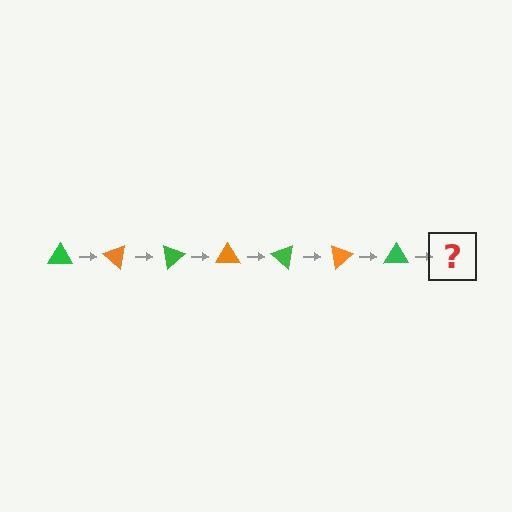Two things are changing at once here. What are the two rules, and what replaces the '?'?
The two rules are that it rotates 40 degrees each step and the color cycles through green and orange. The '?' should be an orange triangle, rotated 280 degrees from the start.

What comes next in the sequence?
The next element should be an orange triangle, rotated 280 degrees from the start.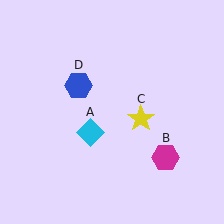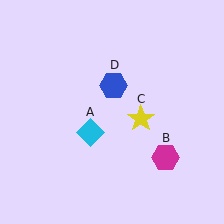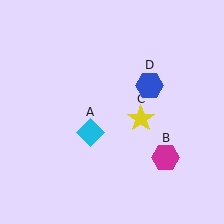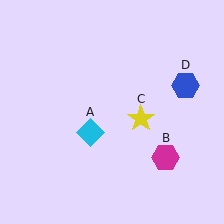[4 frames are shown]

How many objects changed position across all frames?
1 object changed position: blue hexagon (object D).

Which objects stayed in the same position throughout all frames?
Cyan diamond (object A) and magenta hexagon (object B) and yellow star (object C) remained stationary.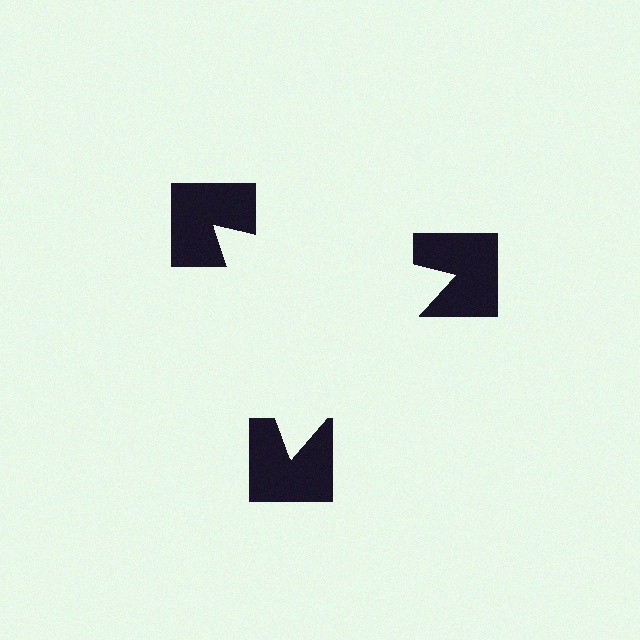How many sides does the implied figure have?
3 sides.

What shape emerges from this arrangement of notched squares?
An illusory triangle — its edges are inferred from the aligned wedge cuts in the notched squares, not physically drawn.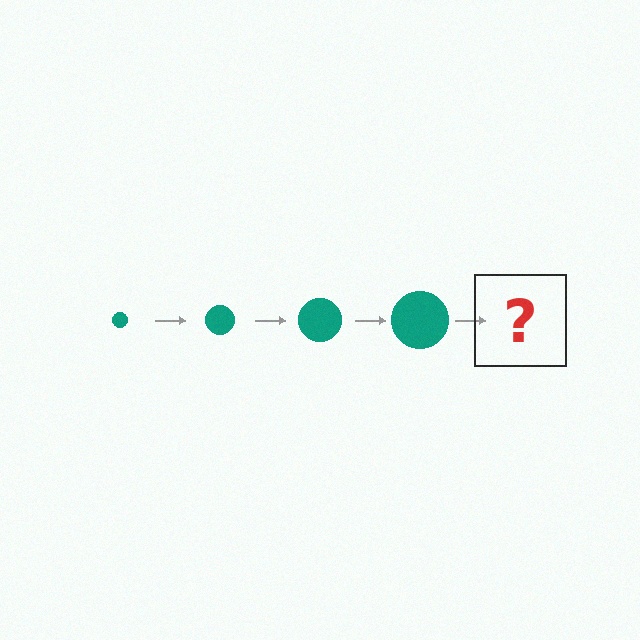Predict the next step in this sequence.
The next step is a teal circle, larger than the previous one.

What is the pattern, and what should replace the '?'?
The pattern is that the circle gets progressively larger each step. The '?' should be a teal circle, larger than the previous one.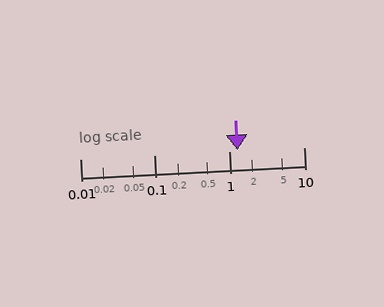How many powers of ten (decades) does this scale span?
The scale spans 3 decades, from 0.01 to 10.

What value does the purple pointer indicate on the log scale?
The pointer indicates approximately 1.3.